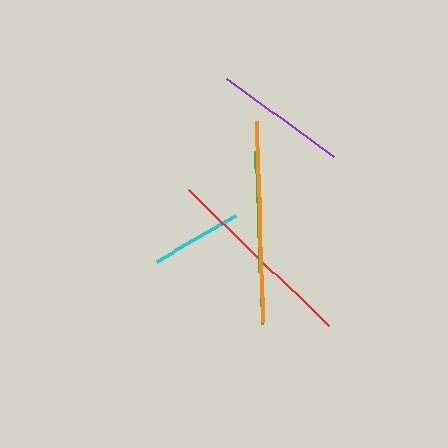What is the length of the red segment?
The red segment is approximately 195 pixels long.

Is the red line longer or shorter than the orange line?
The orange line is longer than the red line.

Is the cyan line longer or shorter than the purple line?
The purple line is longer than the cyan line.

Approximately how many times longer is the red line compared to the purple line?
The red line is approximately 1.5 times the length of the purple line.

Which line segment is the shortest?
The cyan line is the shortest at approximately 91 pixels.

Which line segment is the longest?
The orange line is the longest at approximately 201 pixels.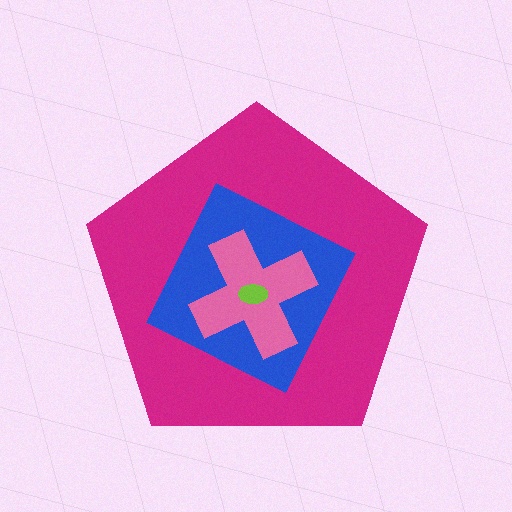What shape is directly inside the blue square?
The pink cross.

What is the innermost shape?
The lime ellipse.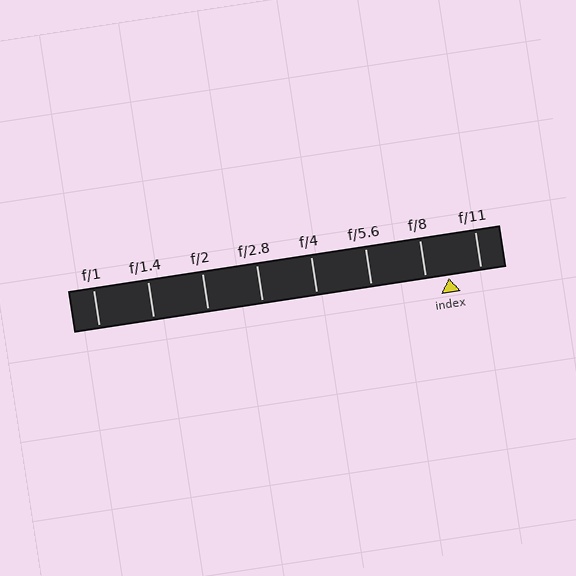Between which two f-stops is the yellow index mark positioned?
The index mark is between f/8 and f/11.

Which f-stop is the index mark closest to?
The index mark is closest to f/8.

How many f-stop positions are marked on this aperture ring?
There are 8 f-stop positions marked.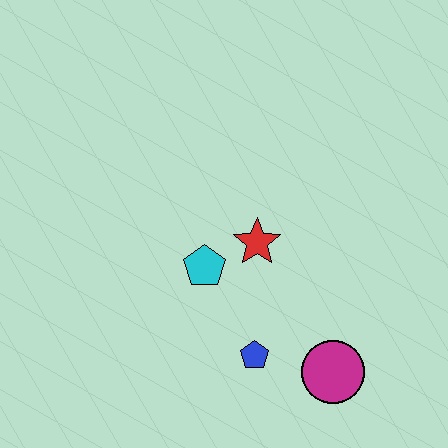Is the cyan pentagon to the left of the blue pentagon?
Yes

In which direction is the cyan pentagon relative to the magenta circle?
The cyan pentagon is to the left of the magenta circle.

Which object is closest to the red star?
The cyan pentagon is closest to the red star.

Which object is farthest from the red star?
The magenta circle is farthest from the red star.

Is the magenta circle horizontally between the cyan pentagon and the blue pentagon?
No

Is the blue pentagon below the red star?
Yes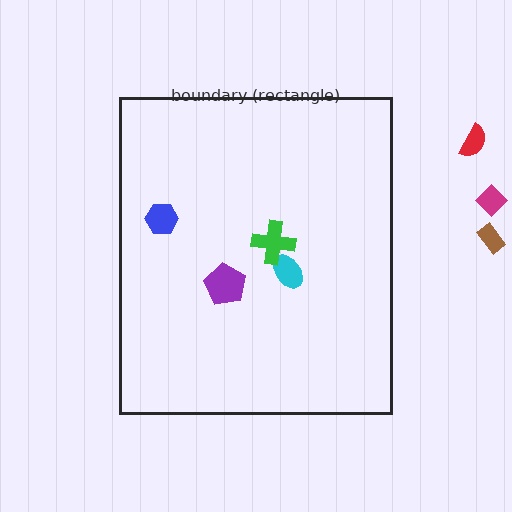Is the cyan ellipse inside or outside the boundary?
Inside.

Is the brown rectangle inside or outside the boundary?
Outside.